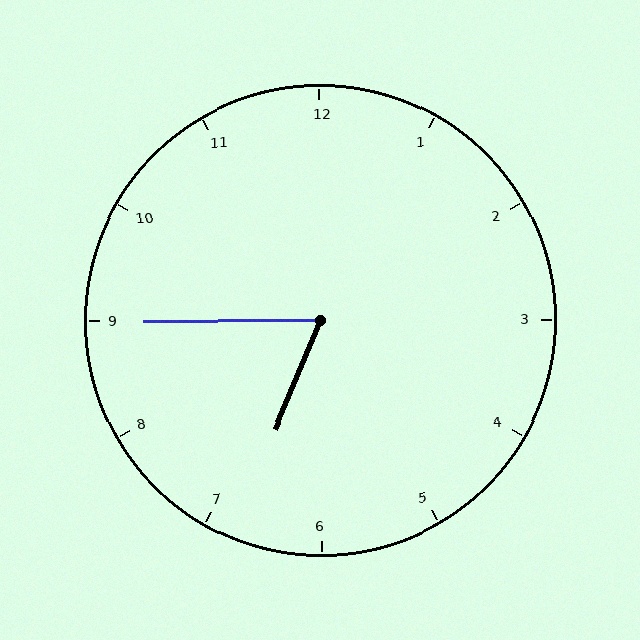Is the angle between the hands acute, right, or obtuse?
It is acute.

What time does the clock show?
6:45.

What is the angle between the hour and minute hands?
Approximately 68 degrees.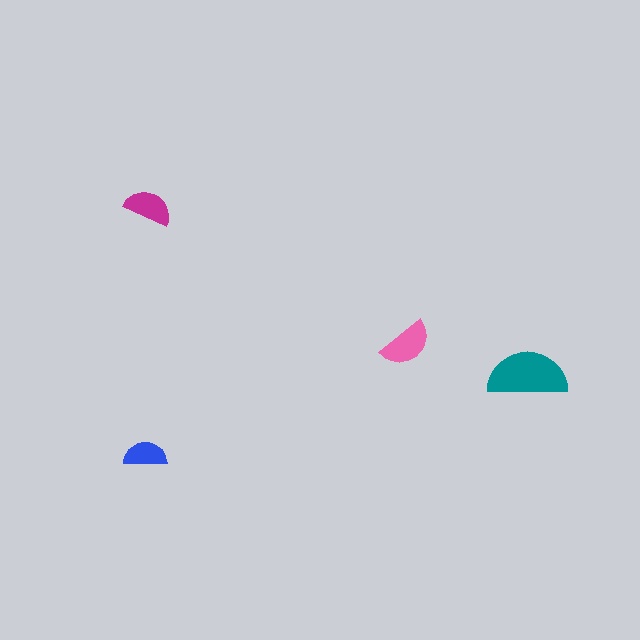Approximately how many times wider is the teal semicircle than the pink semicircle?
About 1.5 times wider.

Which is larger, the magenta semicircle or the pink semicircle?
The pink one.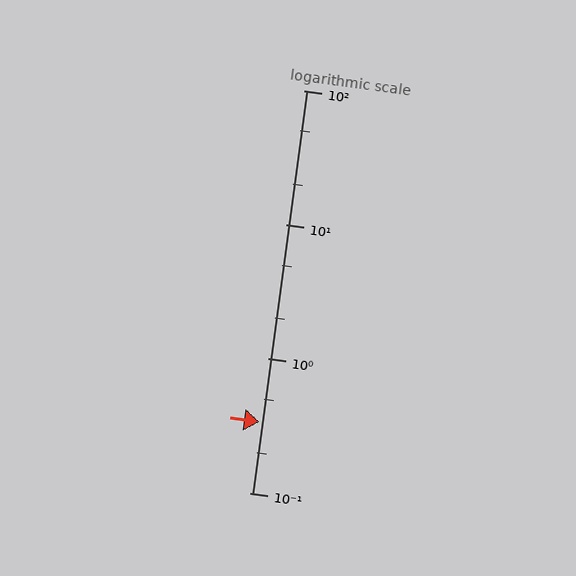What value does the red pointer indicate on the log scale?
The pointer indicates approximately 0.34.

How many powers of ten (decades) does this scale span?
The scale spans 3 decades, from 0.1 to 100.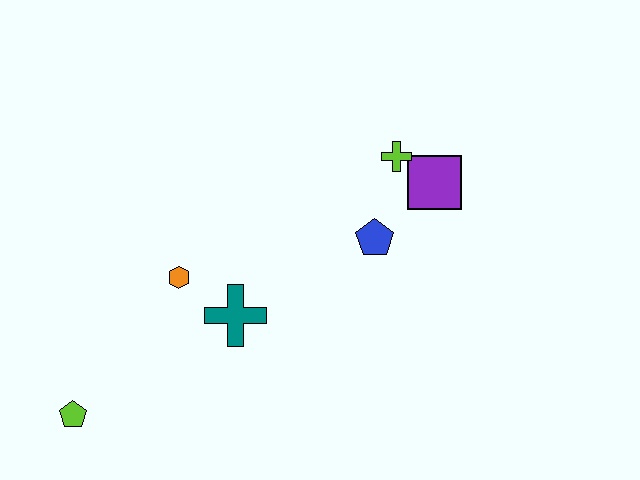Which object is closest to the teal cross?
The orange hexagon is closest to the teal cross.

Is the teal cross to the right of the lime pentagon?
Yes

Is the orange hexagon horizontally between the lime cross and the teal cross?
No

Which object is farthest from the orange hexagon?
The purple square is farthest from the orange hexagon.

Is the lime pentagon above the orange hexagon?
No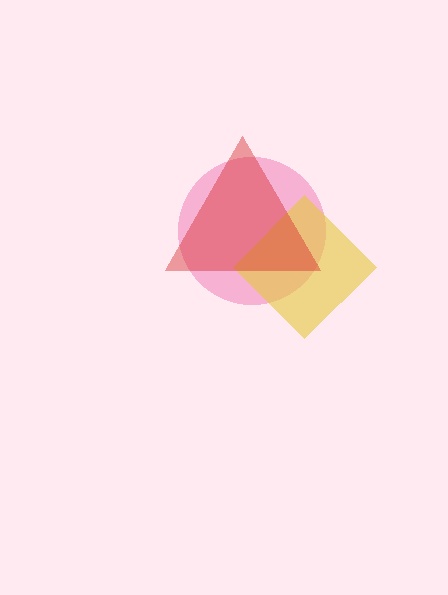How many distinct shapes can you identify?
There are 3 distinct shapes: a pink circle, a yellow diamond, a red triangle.